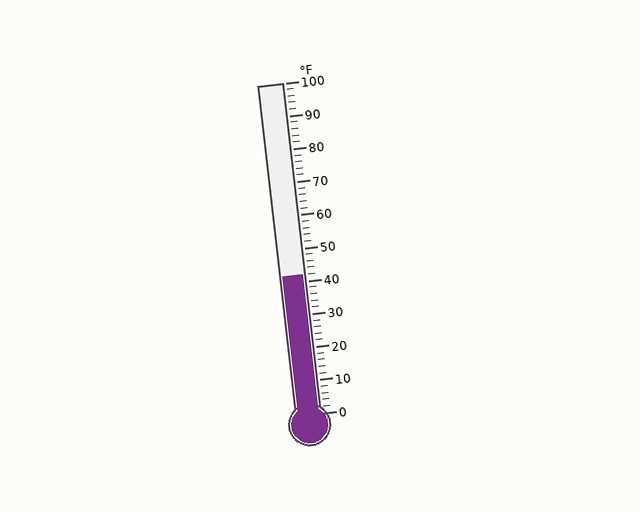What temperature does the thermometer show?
The thermometer shows approximately 42°F.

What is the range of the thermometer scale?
The thermometer scale ranges from 0°F to 100°F.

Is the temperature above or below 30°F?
The temperature is above 30°F.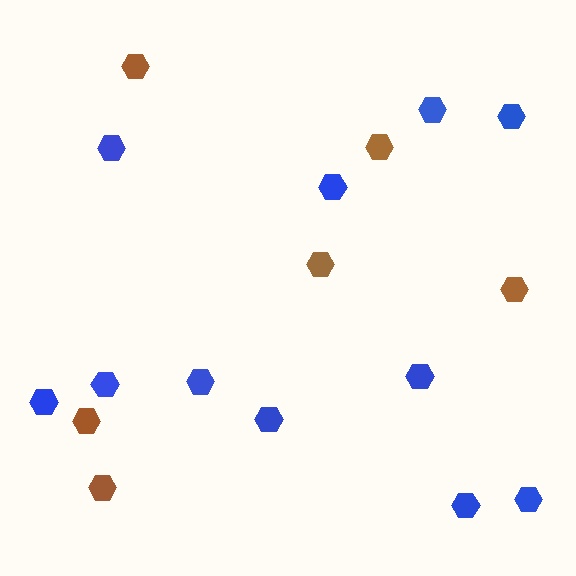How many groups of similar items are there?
There are 2 groups: one group of blue hexagons (11) and one group of brown hexagons (6).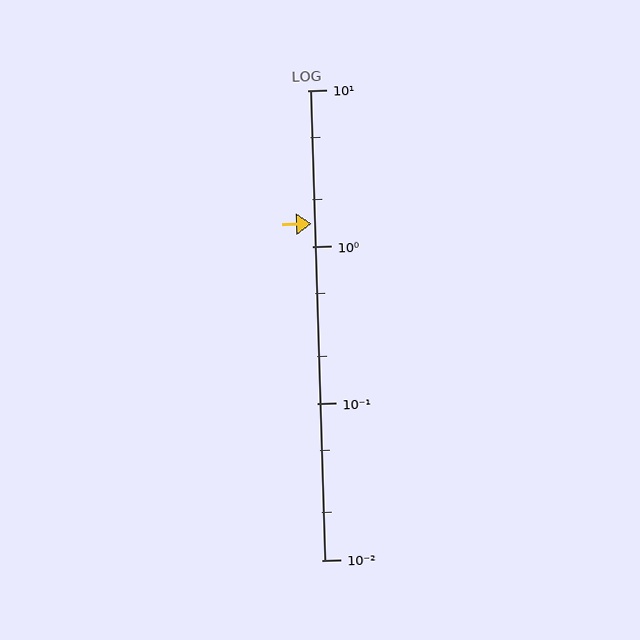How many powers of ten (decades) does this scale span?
The scale spans 3 decades, from 0.01 to 10.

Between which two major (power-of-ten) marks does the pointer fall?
The pointer is between 1 and 10.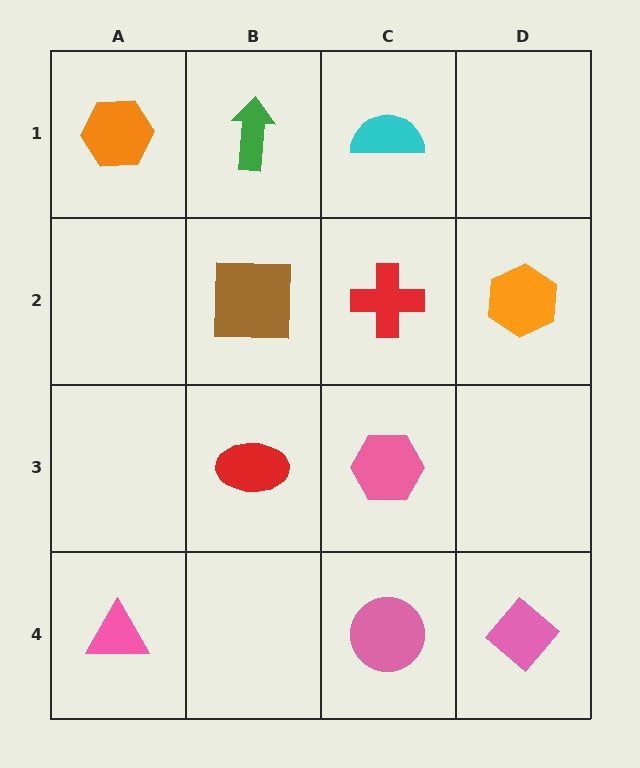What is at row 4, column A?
A pink triangle.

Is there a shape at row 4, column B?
No, that cell is empty.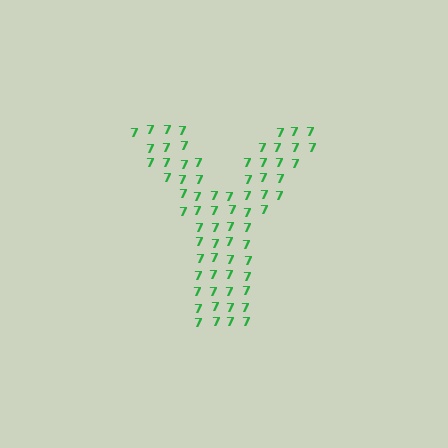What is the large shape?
The large shape is the letter Y.